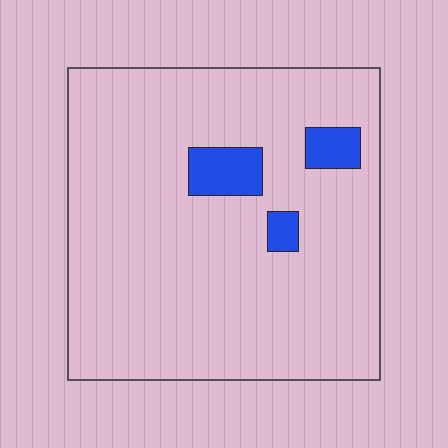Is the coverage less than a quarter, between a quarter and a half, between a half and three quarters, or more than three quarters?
Less than a quarter.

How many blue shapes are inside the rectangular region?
3.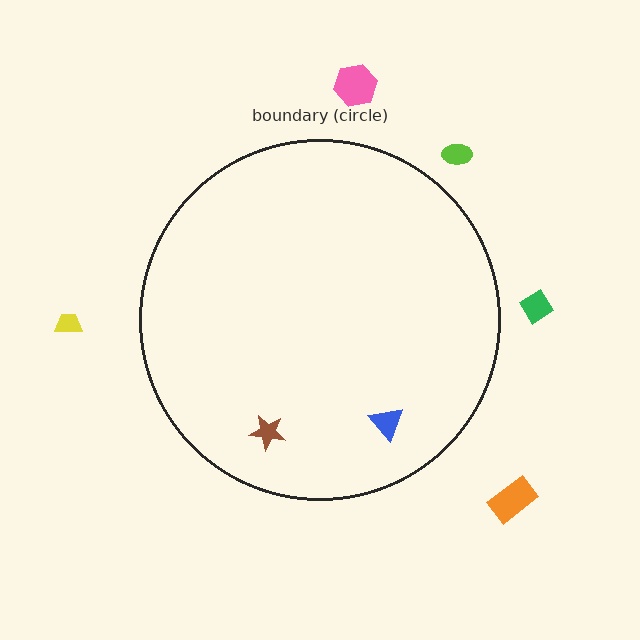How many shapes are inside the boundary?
2 inside, 5 outside.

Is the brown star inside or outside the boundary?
Inside.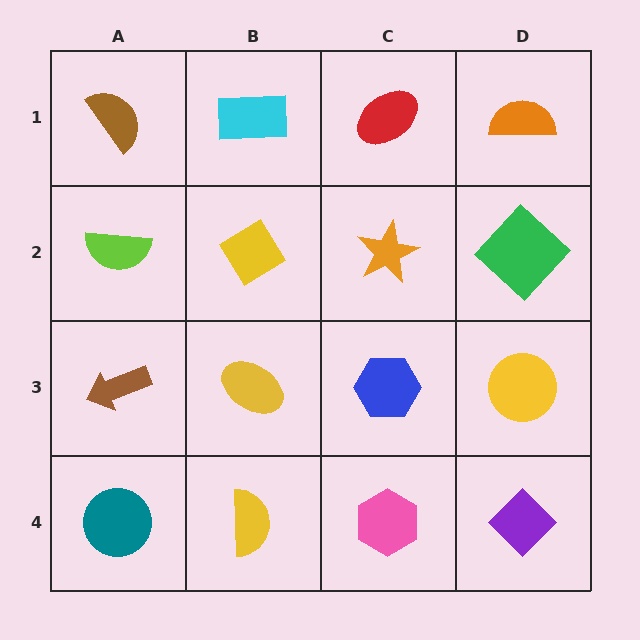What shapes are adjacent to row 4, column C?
A blue hexagon (row 3, column C), a yellow semicircle (row 4, column B), a purple diamond (row 4, column D).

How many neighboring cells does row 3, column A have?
3.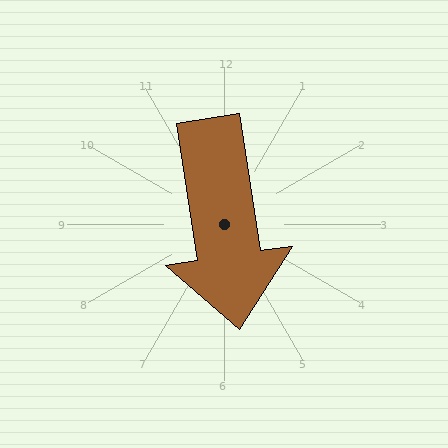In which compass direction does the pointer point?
South.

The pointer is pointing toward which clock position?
Roughly 6 o'clock.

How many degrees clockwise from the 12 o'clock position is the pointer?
Approximately 171 degrees.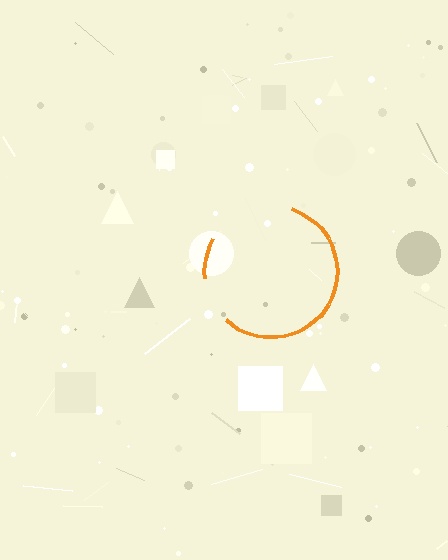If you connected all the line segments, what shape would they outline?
They would outline a circle.